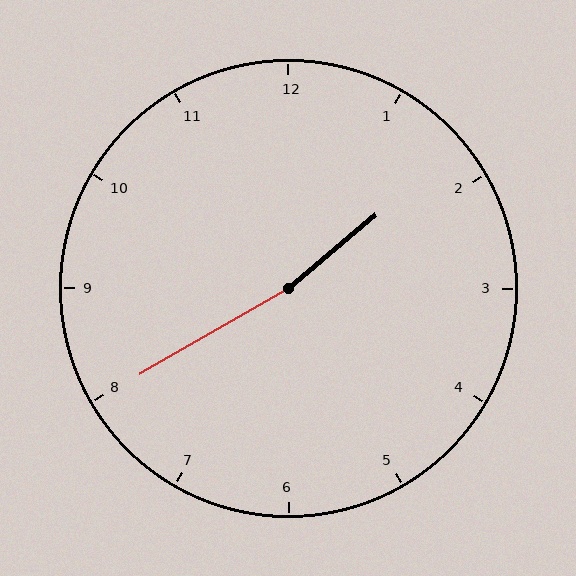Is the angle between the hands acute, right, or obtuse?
It is obtuse.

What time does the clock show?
1:40.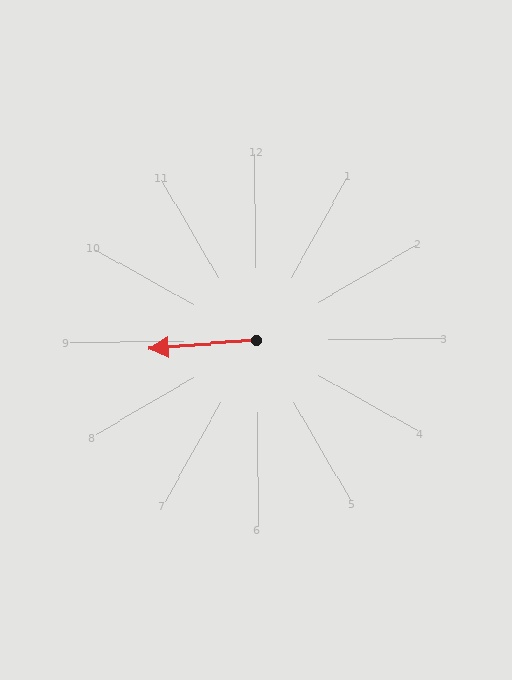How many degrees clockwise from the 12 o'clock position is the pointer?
Approximately 266 degrees.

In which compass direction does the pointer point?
West.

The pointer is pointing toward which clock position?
Roughly 9 o'clock.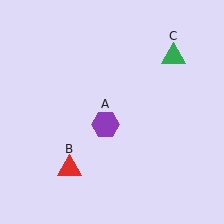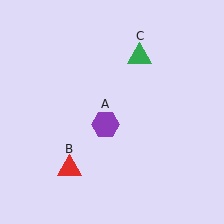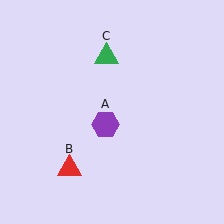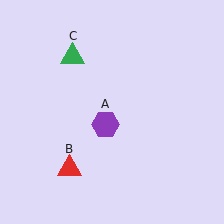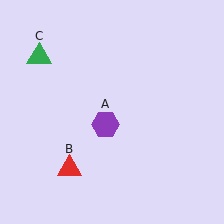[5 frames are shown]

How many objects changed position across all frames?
1 object changed position: green triangle (object C).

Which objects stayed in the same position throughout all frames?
Purple hexagon (object A) and red triangle (object B) remained stationary.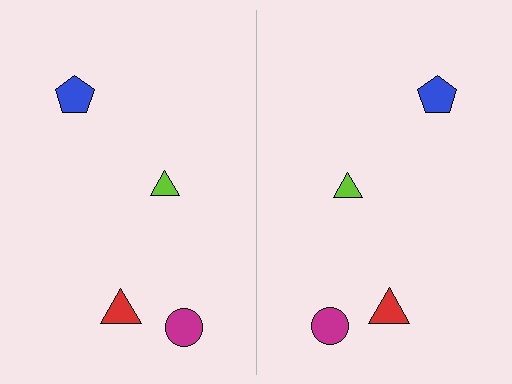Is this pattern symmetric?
Yes, this pattern has bilateral (reflection) symmetry.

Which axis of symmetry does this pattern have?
The pattern has a vertical axis of symmetry running through the center of the image.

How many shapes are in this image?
There are 8 shapes in this image.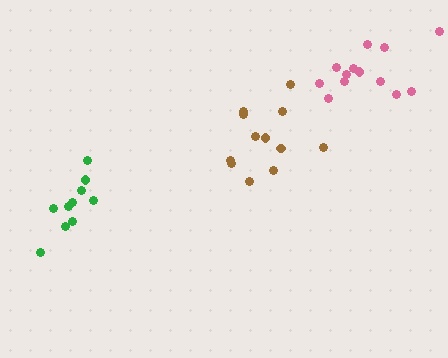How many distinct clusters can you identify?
There are 3 distinct clusters.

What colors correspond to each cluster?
The clusters are colored: green, brown, pink.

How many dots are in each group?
Group 1: 10 dots, Group 2: 12 dots, Group 3: 13 dots (35 total).